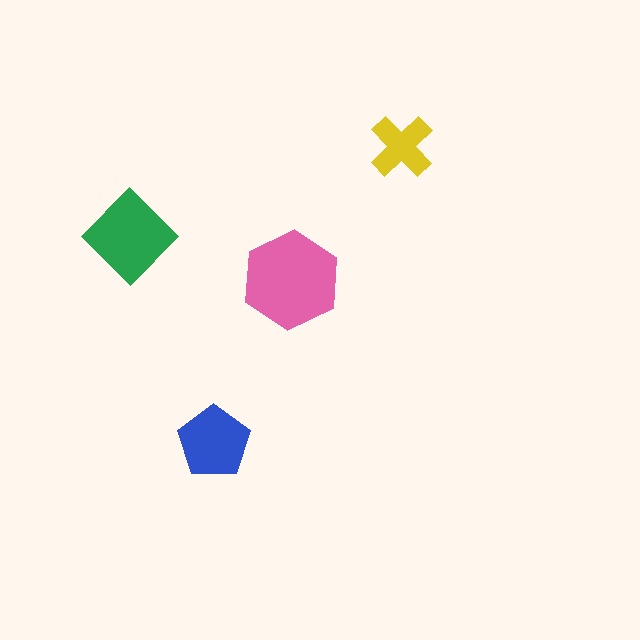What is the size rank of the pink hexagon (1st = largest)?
1st.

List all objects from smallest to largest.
The yellow cross, the blue pentagon, the green diamond, the pink hexagon.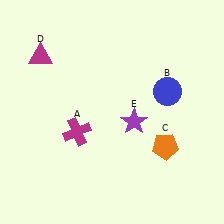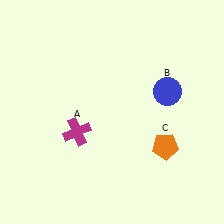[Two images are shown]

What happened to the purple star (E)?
The purple star (E) was removed in Image 2. It was in the bottom-right area of Image 1.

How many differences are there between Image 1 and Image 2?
There are 2 differences between the two images.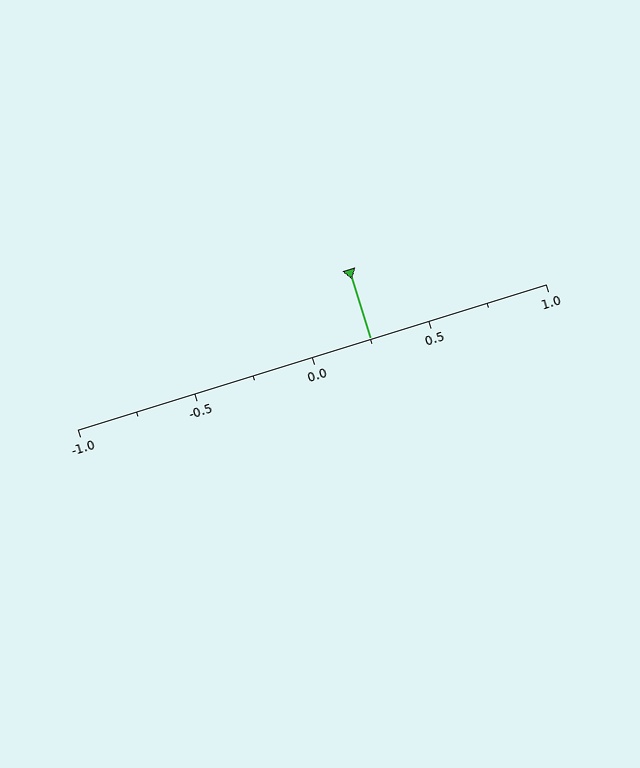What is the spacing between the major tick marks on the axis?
The major ticks are spaced 0.5 apart.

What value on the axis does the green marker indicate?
The marker indicates approximately 0.25.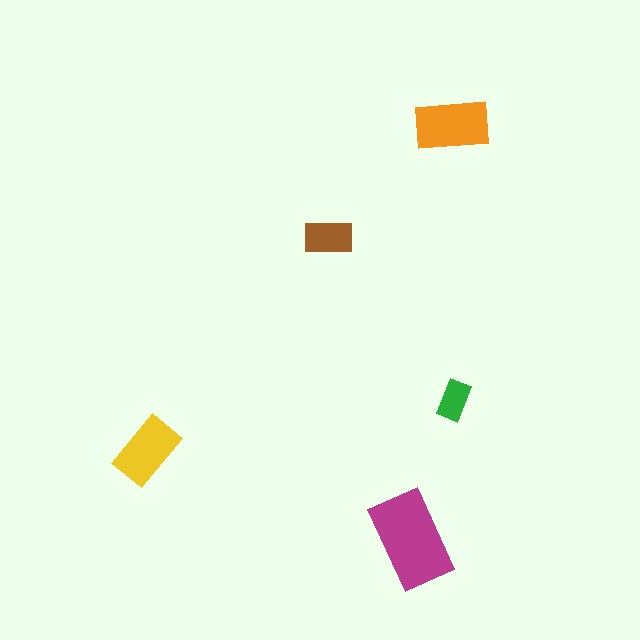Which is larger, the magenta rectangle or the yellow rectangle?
The magenta one.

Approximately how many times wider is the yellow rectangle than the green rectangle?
About 1.5 times wider.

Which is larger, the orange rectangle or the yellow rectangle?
The orange one.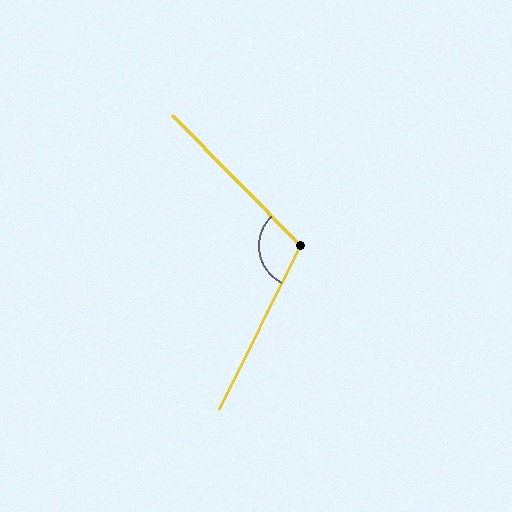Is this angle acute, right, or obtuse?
It is obtuse.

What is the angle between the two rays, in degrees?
Approximately 109 degrees.